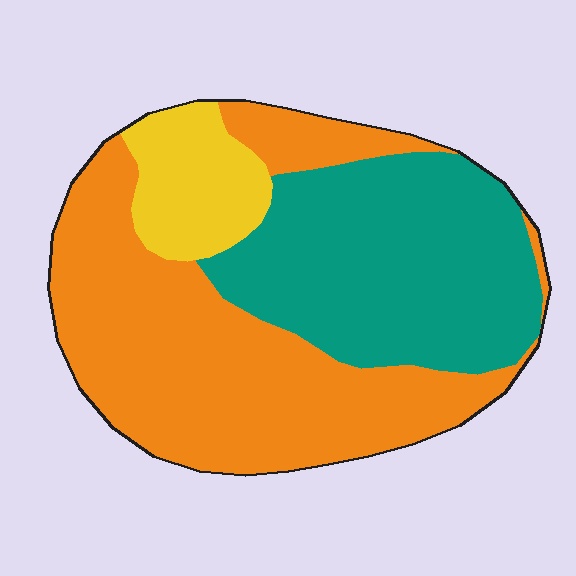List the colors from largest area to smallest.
From largest to smallest: orange, teal, yellow.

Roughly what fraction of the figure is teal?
Teal takes up between a third and a half of the figure.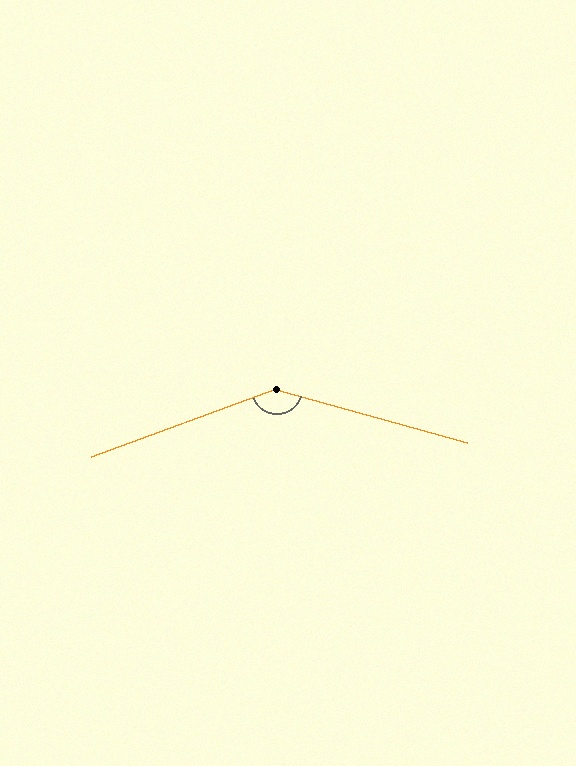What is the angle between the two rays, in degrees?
Approximately 144 degrees.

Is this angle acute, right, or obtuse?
It is obtuse.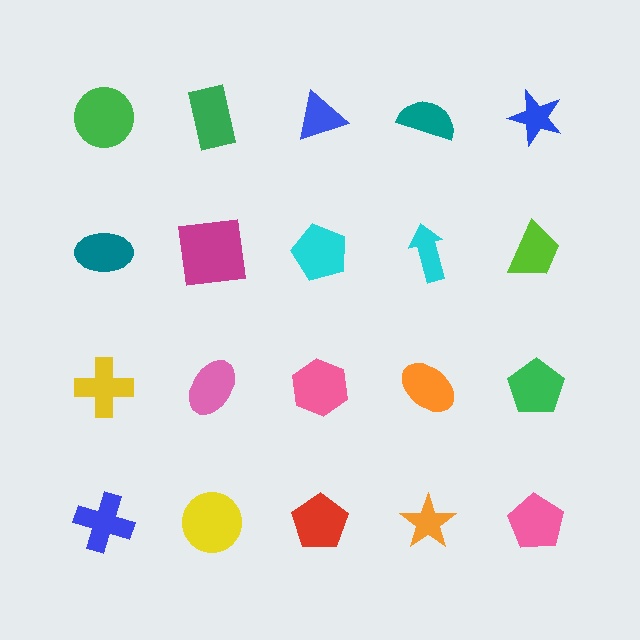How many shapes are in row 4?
5 shapes.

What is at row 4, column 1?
A blue cross.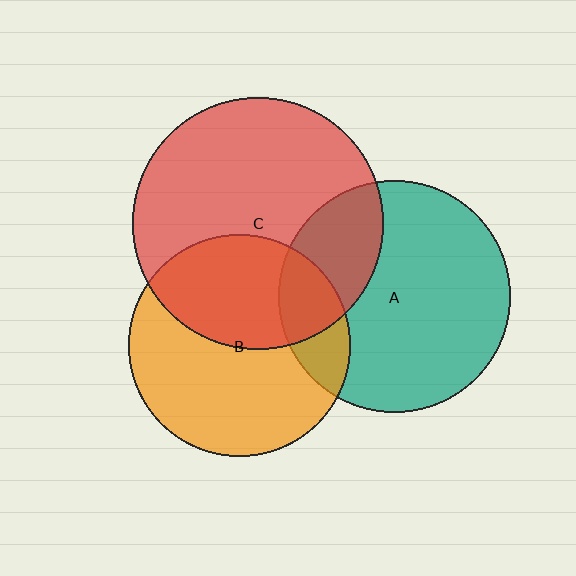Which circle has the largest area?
Circle C (red).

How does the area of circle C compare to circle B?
Approximately 1.3 times.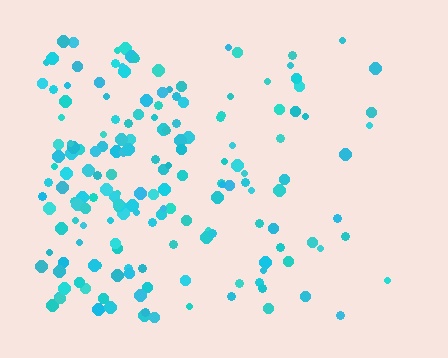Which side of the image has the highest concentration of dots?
The left.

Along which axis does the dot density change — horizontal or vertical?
Horizontal.